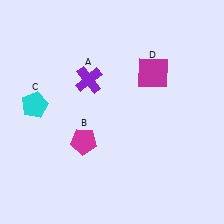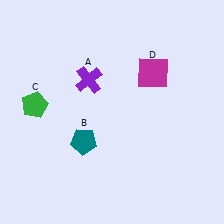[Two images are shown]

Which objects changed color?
B changed from magenta to teal. C changed from cyan to green.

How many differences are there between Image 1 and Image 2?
There are 2 differences between the two images.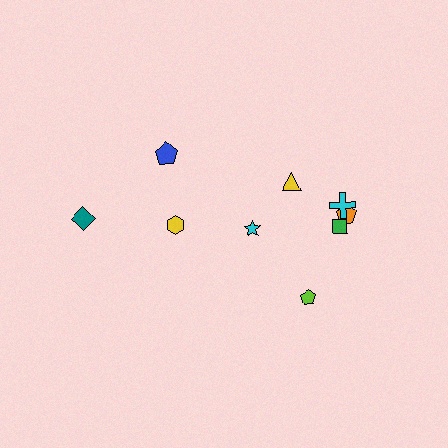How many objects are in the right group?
There are 6 objects.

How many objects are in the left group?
There are 3 objects.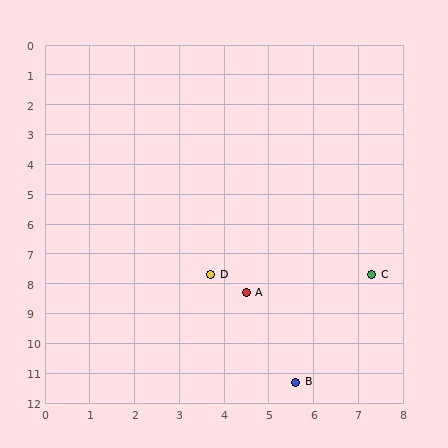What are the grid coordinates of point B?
Point B is at approximately (5.6, 11.3).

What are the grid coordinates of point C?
Point C is at approximately (7.3, 7.7).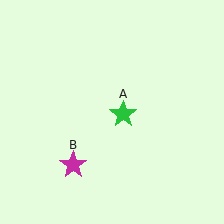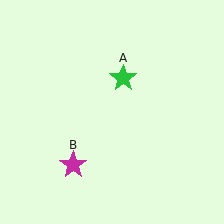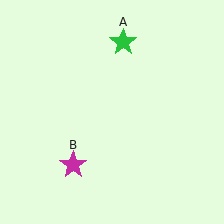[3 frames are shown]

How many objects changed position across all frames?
1 object changed position: green star (object A).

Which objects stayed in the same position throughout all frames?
Magenta star (object B) remained stationary.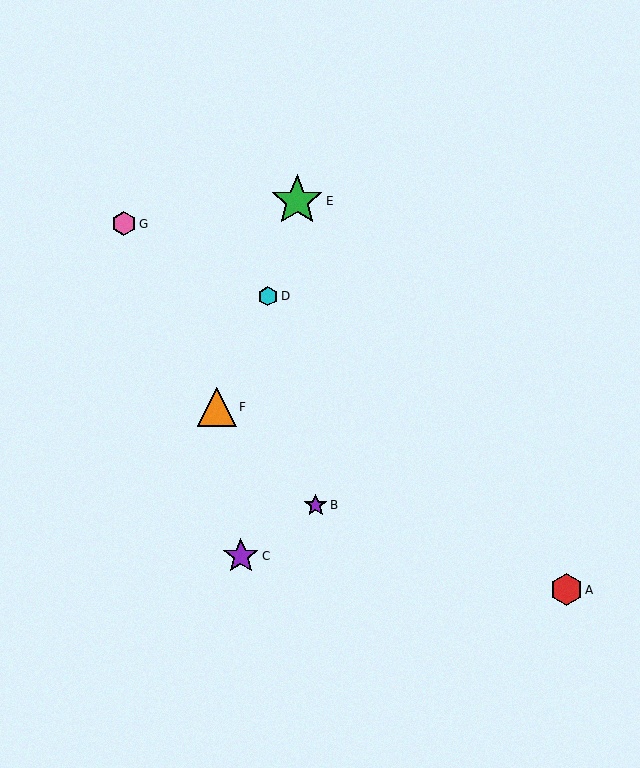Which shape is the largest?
The green star (labeled E) is the largest.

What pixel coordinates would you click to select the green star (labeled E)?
Click at (297, 201) to select the green star E.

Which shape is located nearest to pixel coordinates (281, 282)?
The cyan hexagon (labeled D) at (268, 296) is nearest to that location.